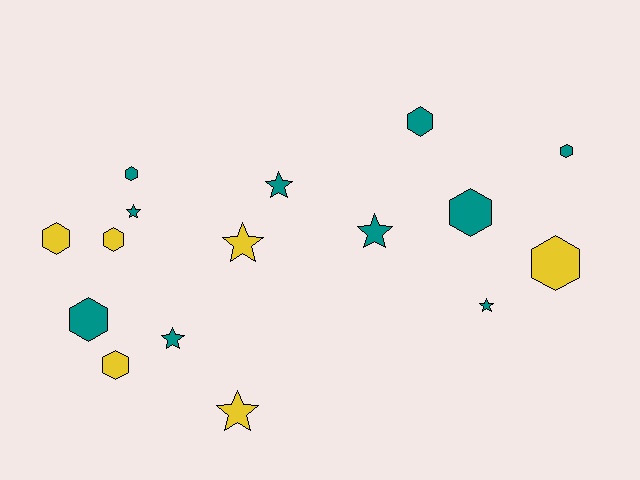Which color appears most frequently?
Teal, with 10 objects.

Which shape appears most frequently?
Hexagon, with 9 objects.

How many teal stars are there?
There are 5 teal stars.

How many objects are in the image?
There are 16 objects.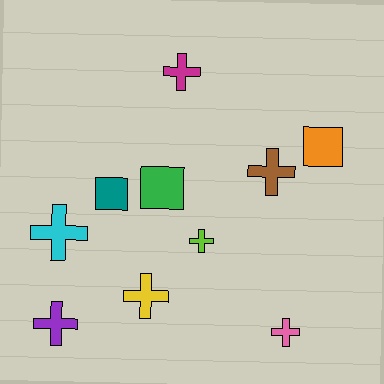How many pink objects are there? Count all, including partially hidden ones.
There is 1 pink object.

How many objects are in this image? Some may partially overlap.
There are 10 objects.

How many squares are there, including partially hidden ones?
There are 3 squares.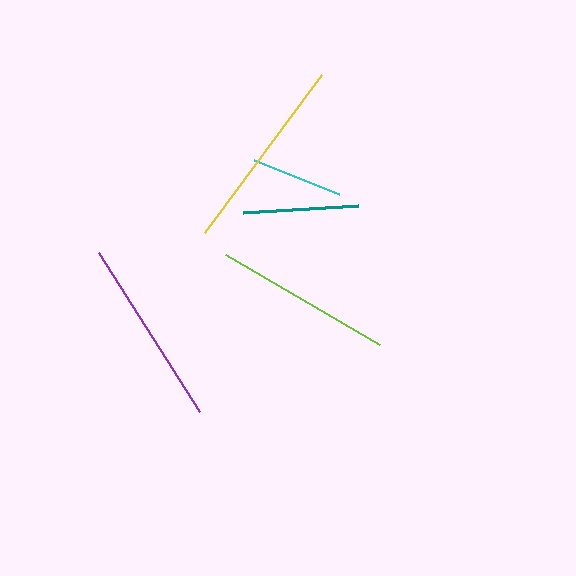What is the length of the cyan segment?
The cyan segment is approximately 91 pixels long.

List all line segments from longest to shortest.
From longest to shortest: yellow, purple, lime, teal, cyan.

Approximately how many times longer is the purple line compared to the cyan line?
The purple line is approximately 2.1 times the length of the cyan line.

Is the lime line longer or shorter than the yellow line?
The yellow line is longer than the lime line.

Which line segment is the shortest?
The cyan line is the shortest at approximately 91 pixels.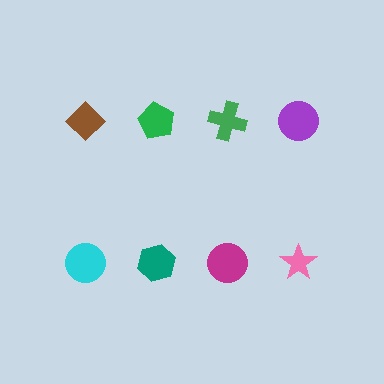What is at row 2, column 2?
A teal hexagon.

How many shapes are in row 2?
4 shapes.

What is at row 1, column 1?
A brown diamond.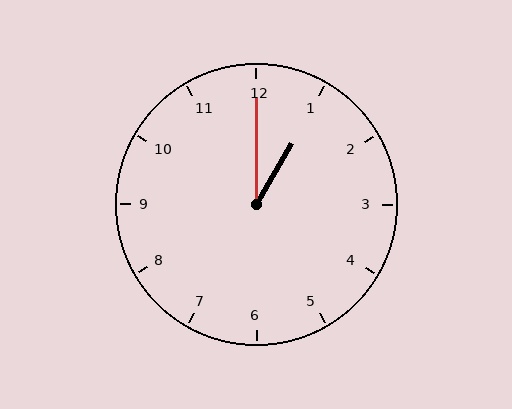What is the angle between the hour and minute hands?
Approximately 30 degrees.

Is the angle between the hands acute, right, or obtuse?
It is acute.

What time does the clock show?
1:00.